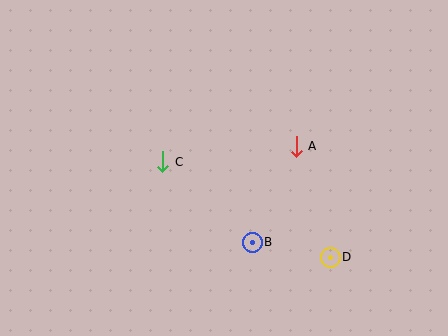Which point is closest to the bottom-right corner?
Point D is closest to the bottom-right corner.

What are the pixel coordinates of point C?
Point C is at (163, 162).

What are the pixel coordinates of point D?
Point D is at (330, 257).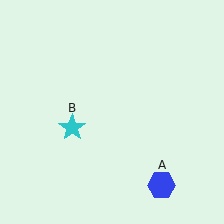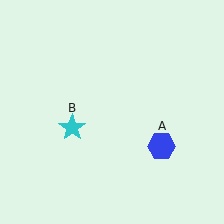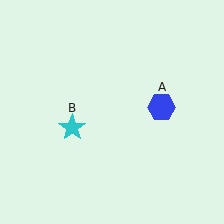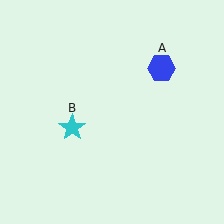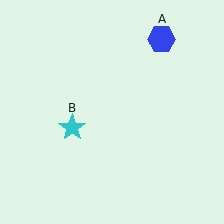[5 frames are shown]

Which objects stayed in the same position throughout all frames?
Cyan star (object B) remained stationary.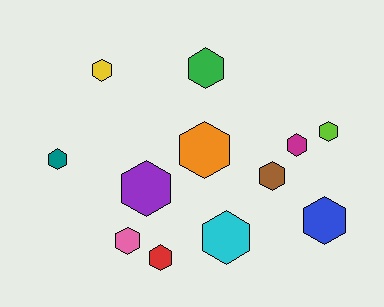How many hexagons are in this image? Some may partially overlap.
There are 12 hexagons.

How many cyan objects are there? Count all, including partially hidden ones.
There is 1 cyan object.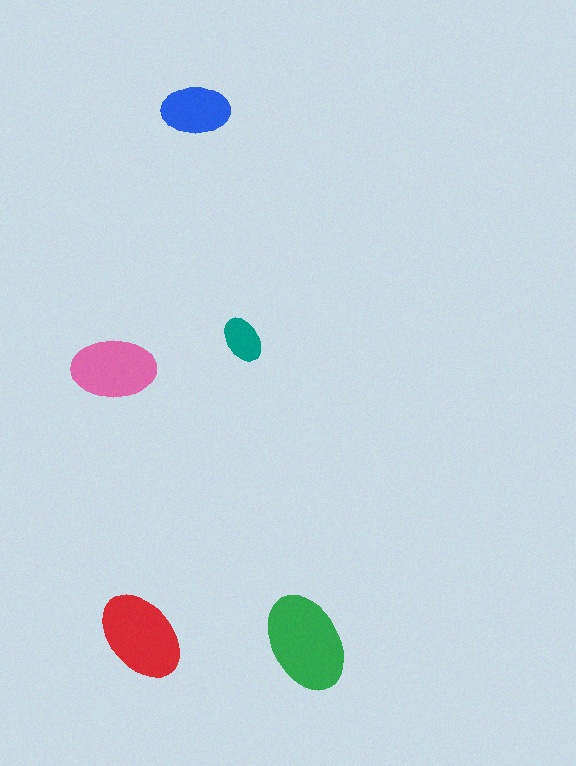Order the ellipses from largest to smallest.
the green one, the red one, the pink one, the blue one, the teal one.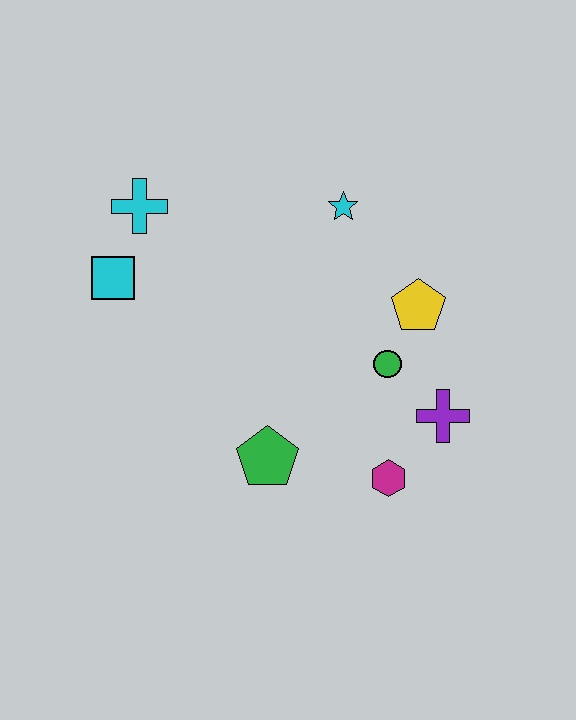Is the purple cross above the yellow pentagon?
No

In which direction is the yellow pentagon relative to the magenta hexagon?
The yellow pentagon is above the magenta hexagon.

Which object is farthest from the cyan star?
The magenta hexagon is farthest from the cyan star.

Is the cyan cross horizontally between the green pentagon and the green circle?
No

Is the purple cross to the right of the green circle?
Yes